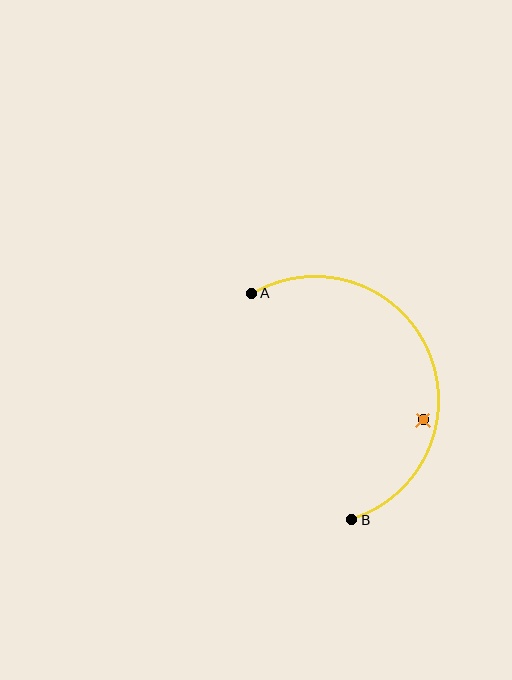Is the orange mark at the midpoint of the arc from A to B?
No — the orange mark does not lie on the arc at all. It sits slightly inside the curve.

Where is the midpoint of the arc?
The arc midpoint is the point on the curve farthest from the straight line joining A and B. It sits to the right of that line.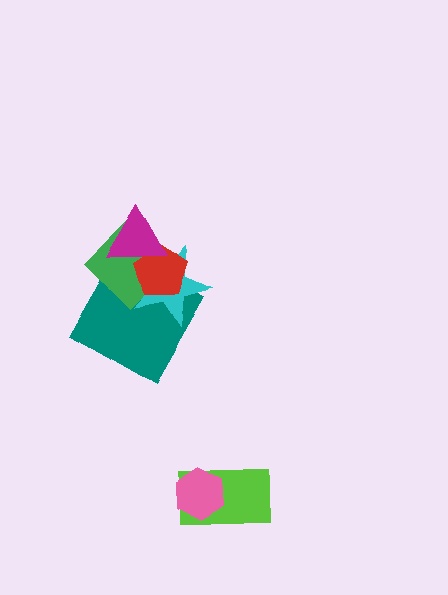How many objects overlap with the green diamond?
4 objects overlap with the green diamond.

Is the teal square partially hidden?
Yes, it is partially covered by another shape.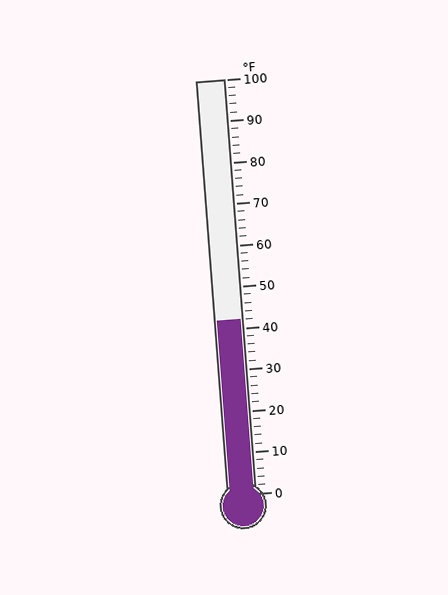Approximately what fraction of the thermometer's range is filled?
The thermometer is filled to approximately 40% of its range.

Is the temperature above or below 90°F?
The temperature is below 90°F.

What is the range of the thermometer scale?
The thermometer scale ranges from 0°F to 100°F.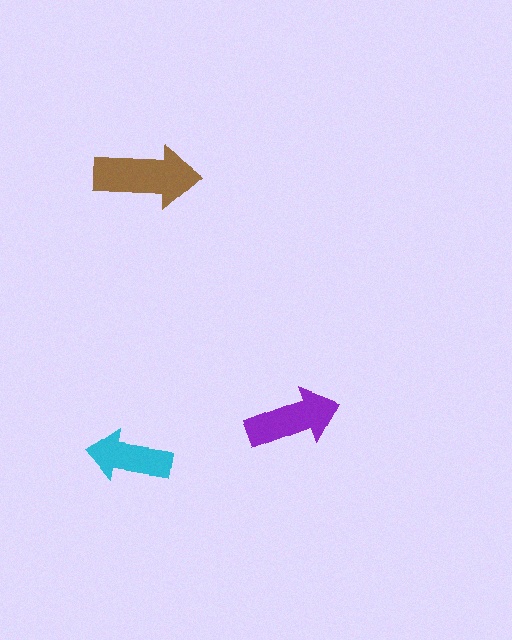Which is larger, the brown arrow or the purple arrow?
The brown one.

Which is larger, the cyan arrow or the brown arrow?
The brown one.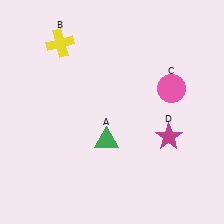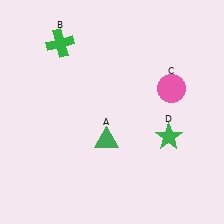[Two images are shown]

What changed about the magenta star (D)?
In Image 1, D is magenta. In Image 2, it changed to green.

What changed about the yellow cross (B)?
In Image 1, B is yellow. In Image 2, it changed to green.